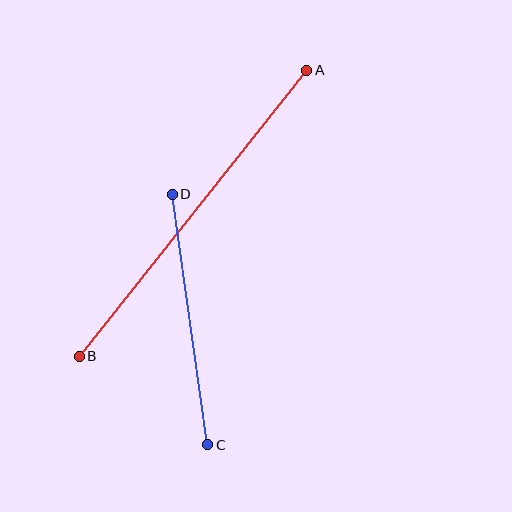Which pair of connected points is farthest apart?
Points A and B are farthest apart.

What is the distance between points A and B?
The distance is approximately 366 pixels.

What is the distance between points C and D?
The distance is approximately 253 pixels.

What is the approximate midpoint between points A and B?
The midpoint is at approximately (193, 213) pixels.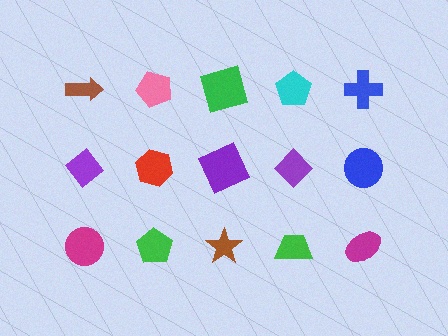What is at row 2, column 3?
A purple square.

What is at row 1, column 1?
A brown arrow.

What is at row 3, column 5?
A magenta ellipse.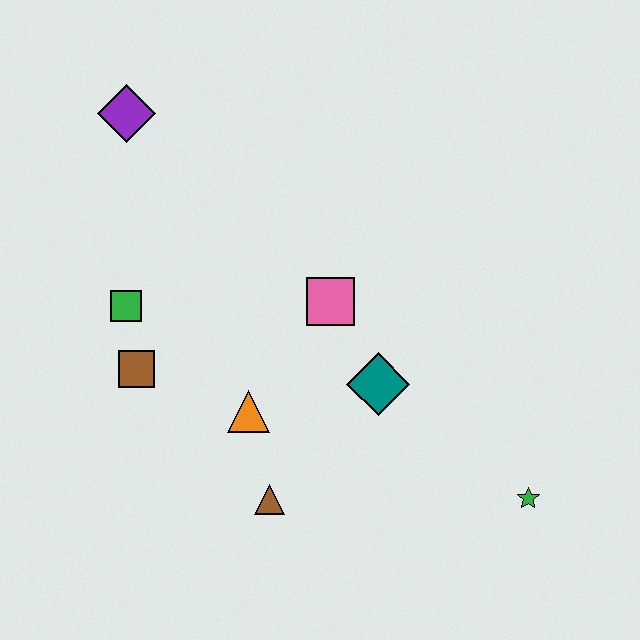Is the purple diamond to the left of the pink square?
Yes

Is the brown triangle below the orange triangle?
Yes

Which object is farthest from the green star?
The purple diamond is farthest from the green star.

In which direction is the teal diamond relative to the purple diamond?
The teal diamond is below the purple diamond.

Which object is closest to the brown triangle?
The orange triangle is closest to the brown triangle.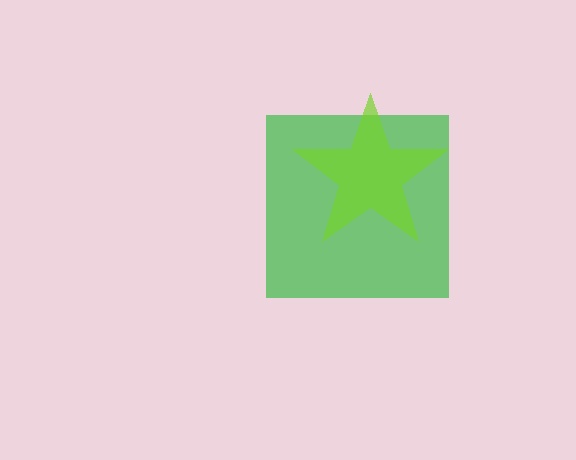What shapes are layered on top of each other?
The layered shapes are: a green square, a lime star.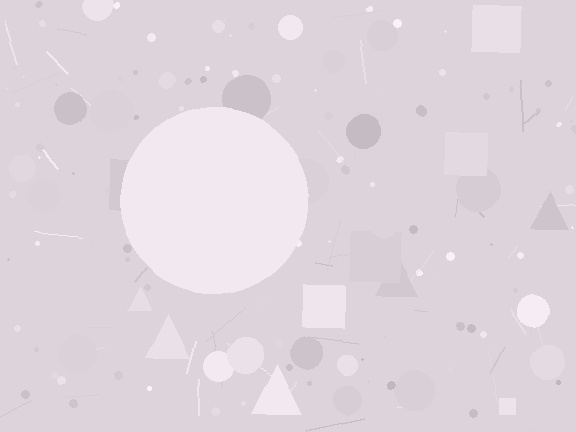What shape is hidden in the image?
A circle is hidden in the image.